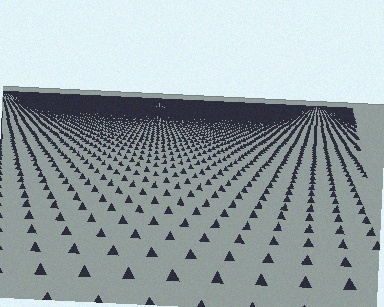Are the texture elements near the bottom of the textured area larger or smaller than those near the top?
Larger. Near the bottom, elements are closer to the viewer and appear at a bigger on-screen size.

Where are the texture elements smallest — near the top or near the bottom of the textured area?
Near the top.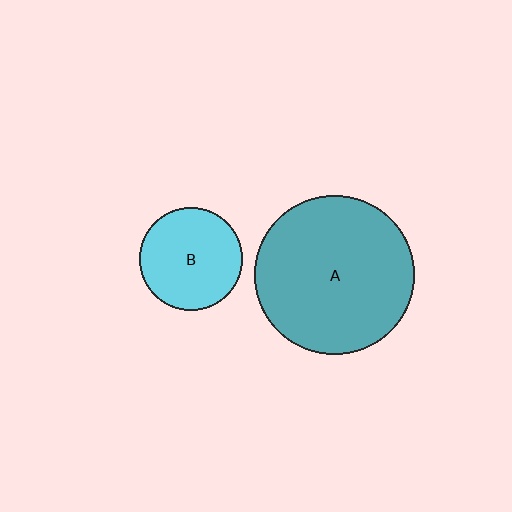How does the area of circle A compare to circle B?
Approximately 2.4 times.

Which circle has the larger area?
Circle A (teal).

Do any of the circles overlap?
No, none of the circles overlap.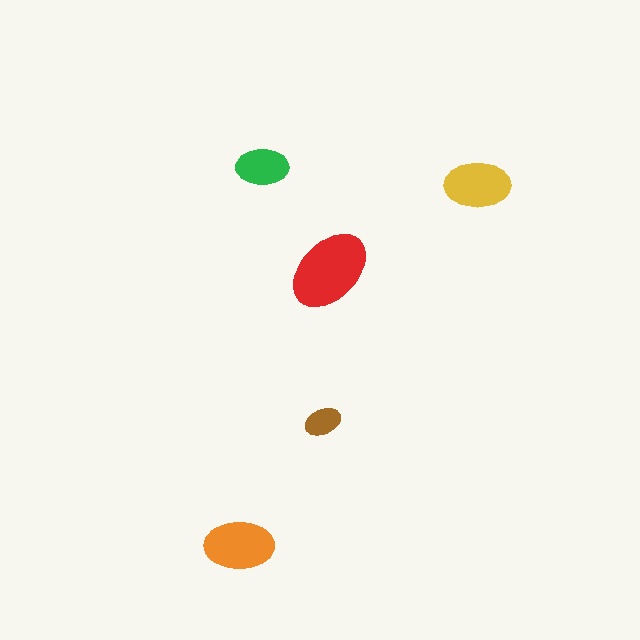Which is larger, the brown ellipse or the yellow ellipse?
The yellow one.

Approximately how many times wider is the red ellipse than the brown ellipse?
About 2.5 times wider.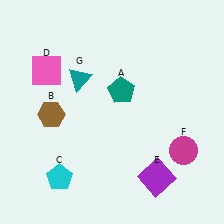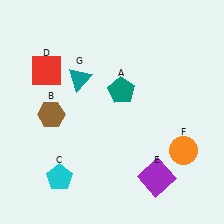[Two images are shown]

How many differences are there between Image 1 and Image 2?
There are 2 differences between the two images.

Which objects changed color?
D changed from pink to red. F changed from magenta to orange.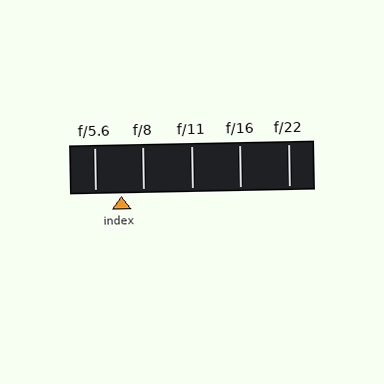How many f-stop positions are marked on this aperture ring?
There are 5 f-stop positions marked.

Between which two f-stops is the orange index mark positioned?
The index mark is between f/5.6 and f/8.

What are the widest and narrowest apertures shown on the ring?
The widest aperture shown is f/5.6 and the narrowest is f/22.